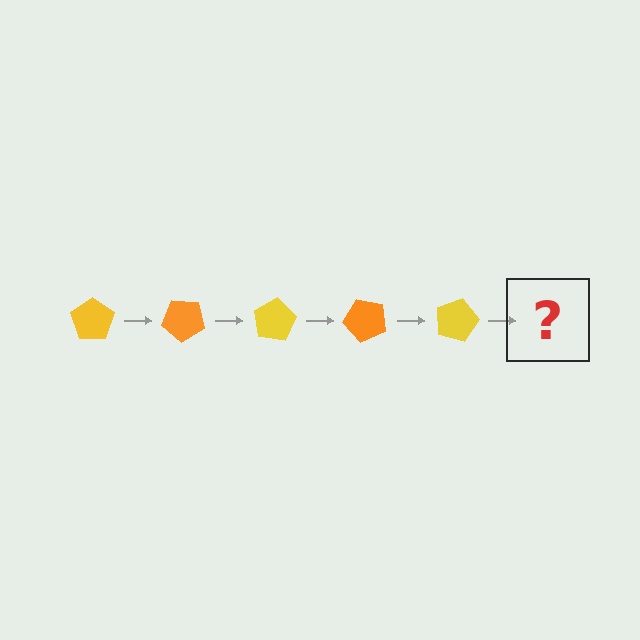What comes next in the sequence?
The next element should be an orange pentagon, rotated 200 degrees from the start.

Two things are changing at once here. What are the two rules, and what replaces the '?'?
The two rules are that it rotates 40 degrees each step and the color cycles through yellow and orange. The '?' should be an orange pentagon, rotated 200 degrees from the start.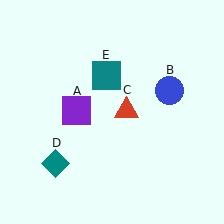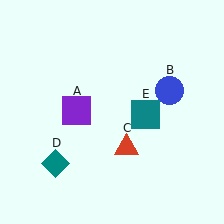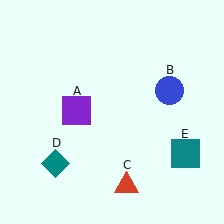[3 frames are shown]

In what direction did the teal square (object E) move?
The teal square (object E) moved down and to the right.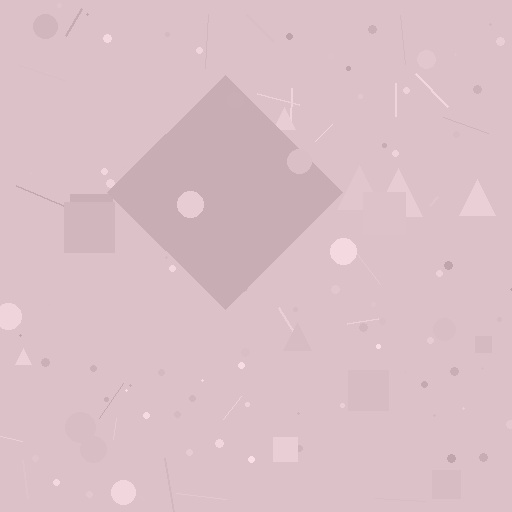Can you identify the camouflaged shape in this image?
The camouflaged shape is a diamond.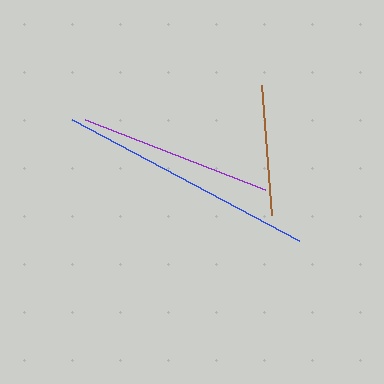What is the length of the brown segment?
The brown segment is approximately 131 pixels long.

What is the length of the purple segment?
The purple segment is approximately 193 pixels long.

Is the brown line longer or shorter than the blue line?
The blue line is longer than the brown line.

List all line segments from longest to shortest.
From longest to shortest: blue, purple, brown.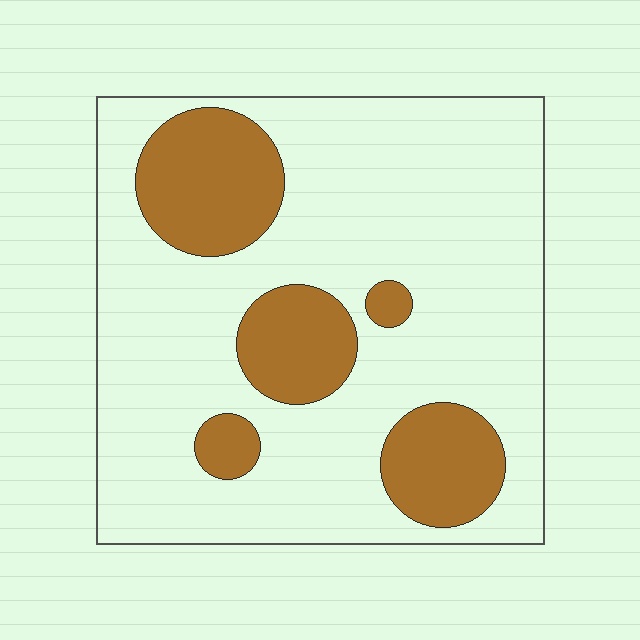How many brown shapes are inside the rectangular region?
5.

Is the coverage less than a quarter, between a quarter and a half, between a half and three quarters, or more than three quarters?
Less than a quarter.